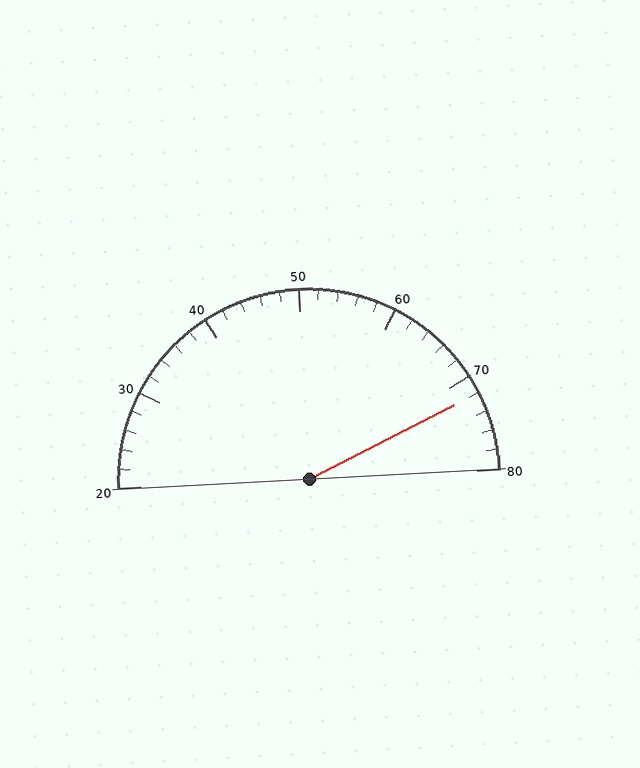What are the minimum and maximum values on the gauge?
The gauge ranges from 20 to 80.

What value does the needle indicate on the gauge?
The needle indicates approximately 72.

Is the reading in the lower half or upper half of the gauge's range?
The reading is in the upper half of the range (20 to 80).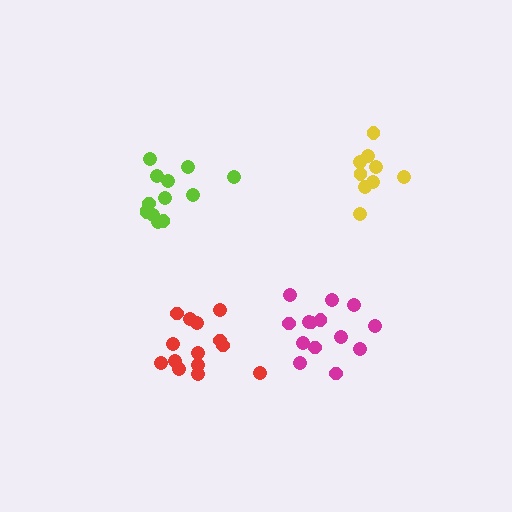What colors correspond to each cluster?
The clusters are colored: yellow, red, lime, magenta.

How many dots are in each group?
Group 1: 9 dots, Group 2: 14 dots, Group 3: 13 dots, Group 4: 14 dots (50 total).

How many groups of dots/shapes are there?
There are 4 groups.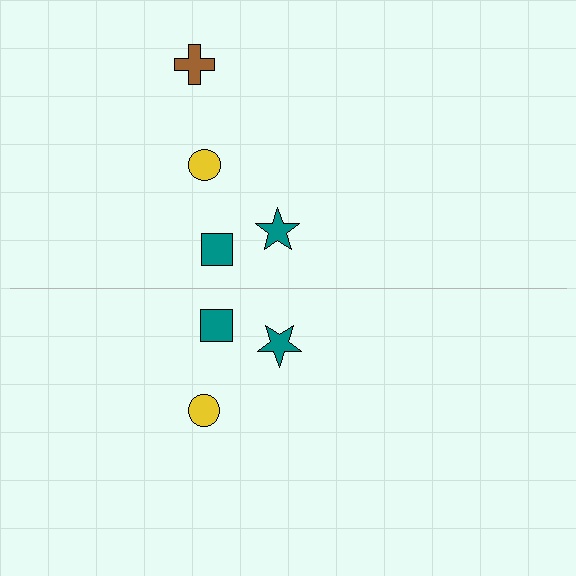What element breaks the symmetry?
A brown cross is missing from the bottom side.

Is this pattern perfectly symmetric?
No, the pattern is not perfectly symmetric. A brown cross is missing from the bottom side.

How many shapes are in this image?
There are 7 shapes in this image.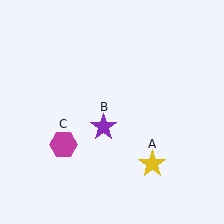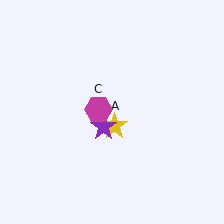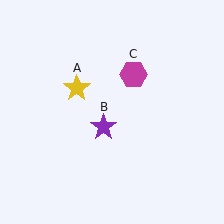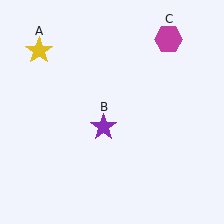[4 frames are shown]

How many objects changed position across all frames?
2 objects changed position: yellow star (object A), magenta hexagon (object C).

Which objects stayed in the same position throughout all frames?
Purple star (object B) remained stationary.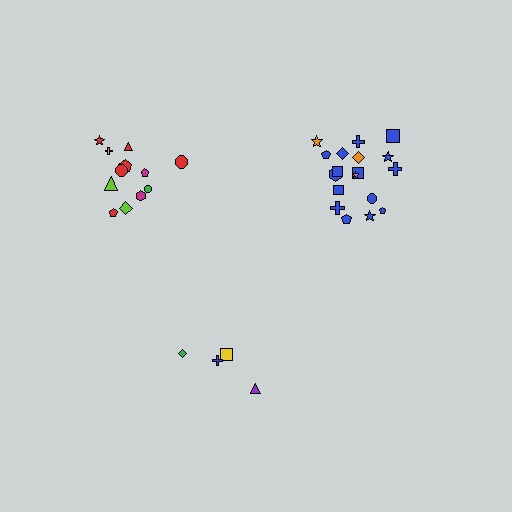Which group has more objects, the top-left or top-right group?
The top-right group.